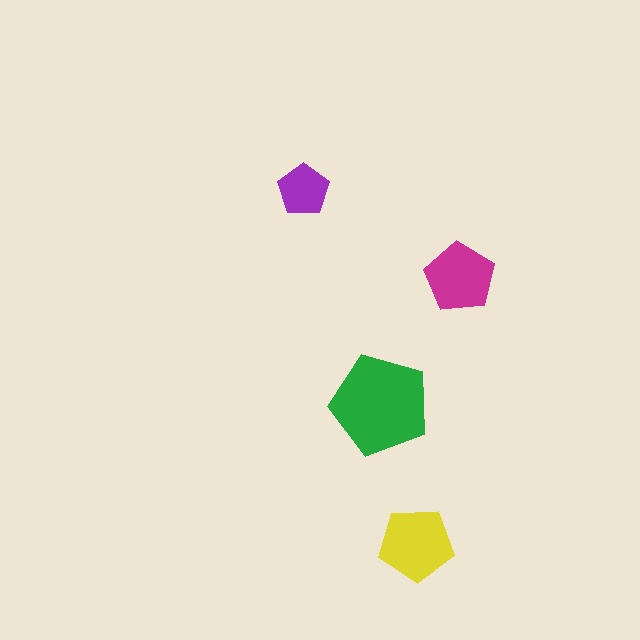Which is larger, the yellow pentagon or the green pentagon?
The green one.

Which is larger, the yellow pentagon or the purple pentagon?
The yellow one.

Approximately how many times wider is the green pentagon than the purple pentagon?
About 2 times wider.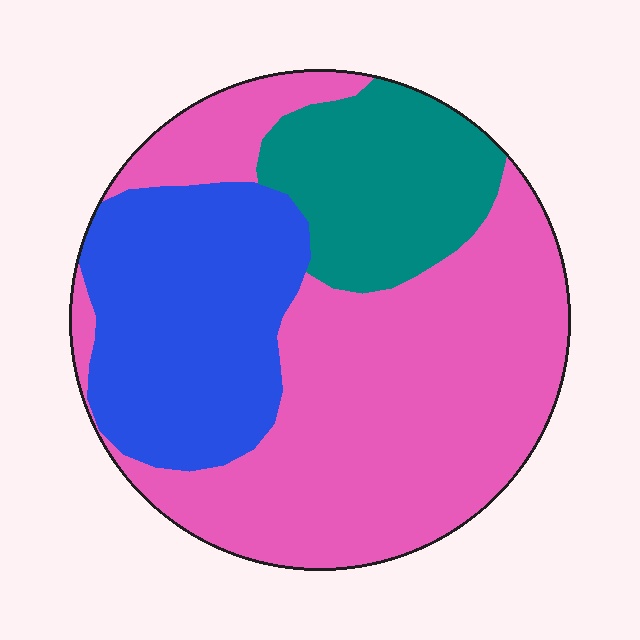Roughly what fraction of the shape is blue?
Blue takes up between a quarter and a half of the shape.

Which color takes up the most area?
Pink, at roughly 55%.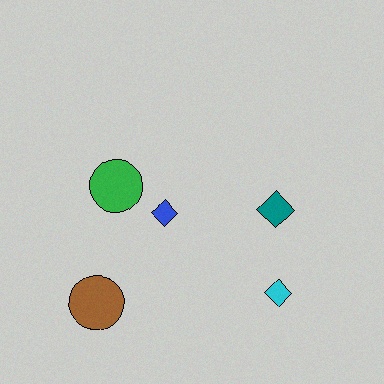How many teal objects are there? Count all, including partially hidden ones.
There is 1 teal object.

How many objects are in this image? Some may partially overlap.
There are 5 objects.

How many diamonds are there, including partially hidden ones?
There are 3 diamonds.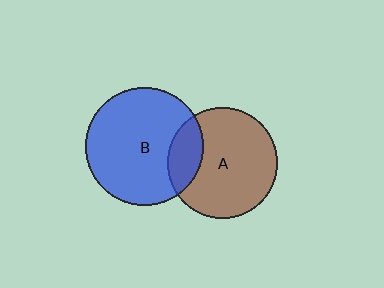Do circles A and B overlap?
Yes.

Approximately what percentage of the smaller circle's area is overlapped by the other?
Approximately 20%.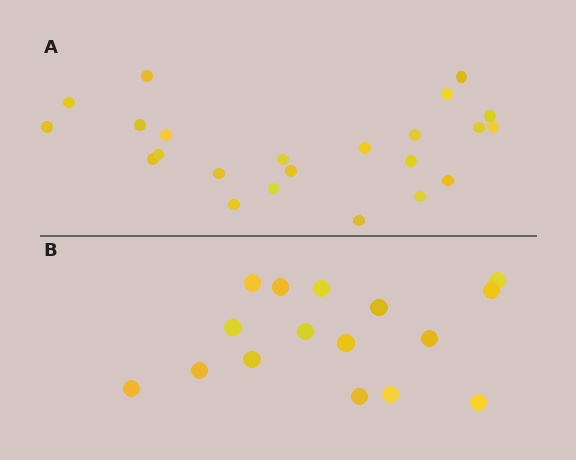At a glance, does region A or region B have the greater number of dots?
Region A (the top region) has more dots.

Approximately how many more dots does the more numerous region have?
Region A has roughly 8 or so more dots than region B.